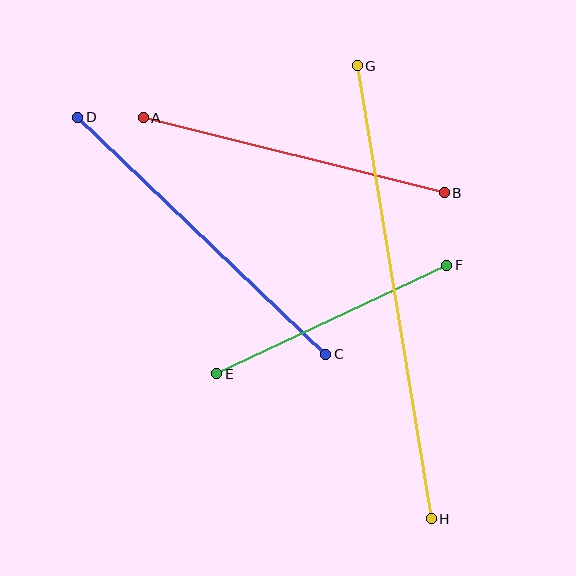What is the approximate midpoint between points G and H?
The midpoint is at approximately (394, 292) pixels.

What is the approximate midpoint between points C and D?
The midpoint is at approximately (202, 236) pixels.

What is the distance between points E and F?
The distance is approximately 255 pixels.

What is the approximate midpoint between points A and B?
The midpoint is at approximately (294, 155) pixels.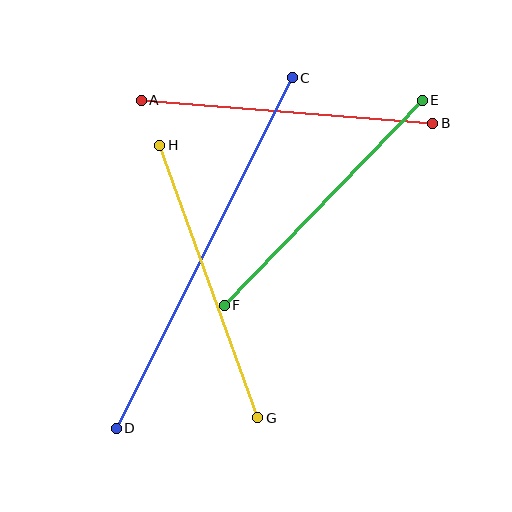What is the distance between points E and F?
The distance is approximately 285 pixels.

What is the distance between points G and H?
The distance is approximately 290 pixels.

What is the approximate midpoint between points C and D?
The midpoint is at approximately (204, 253) pixels.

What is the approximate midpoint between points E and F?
The midpoint is at approximately (323, 203) pixels.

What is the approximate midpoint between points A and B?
The midpoint is at approximately (287, 112) pixels.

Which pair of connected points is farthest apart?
Points C and D are farthest apart.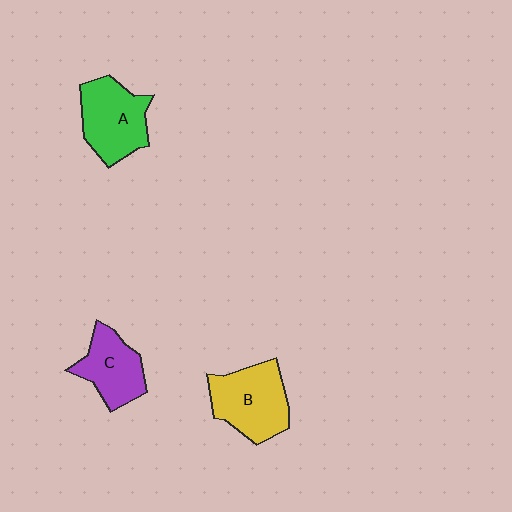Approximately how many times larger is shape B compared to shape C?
Approximately 1.3 times.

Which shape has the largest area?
Shape B (yellow).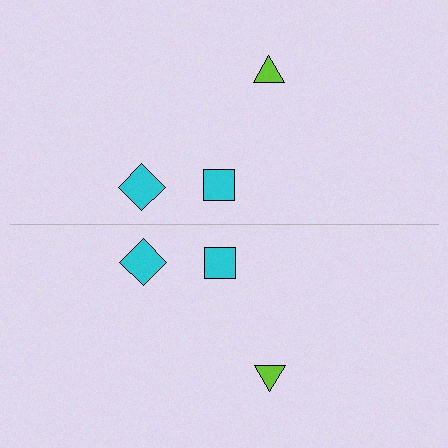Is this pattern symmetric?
Yes, this pattern has bilateral (reflection) symmetry.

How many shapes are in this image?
There are 6 shapes in this image.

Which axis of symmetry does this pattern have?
The pattern has a horizontal axis of symmetry running through the center of the image.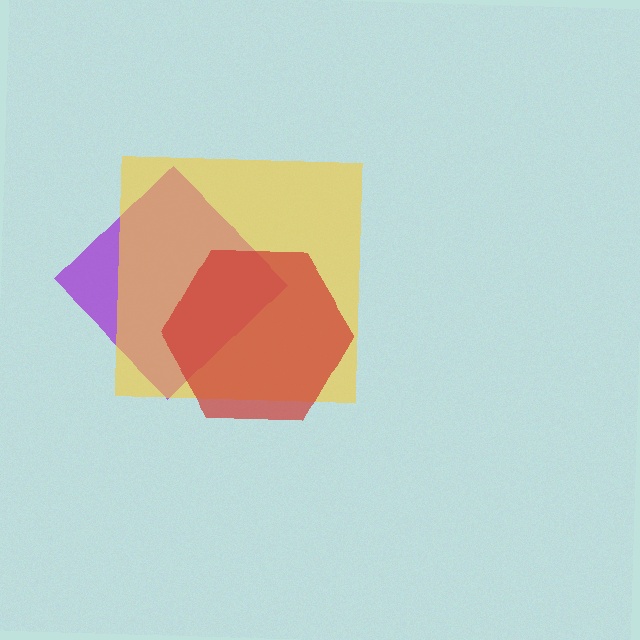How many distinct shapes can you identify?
There are 3 distinct shapes: a purple diamond, a yellow square, a red hexagon.